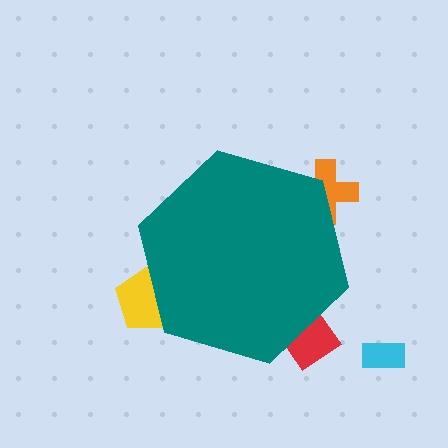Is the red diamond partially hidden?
Yes, the red diamond is partially hidden behind the teal hexagon.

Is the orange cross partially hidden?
Yes, the orange cross is partially hidden behind the teal hexagon.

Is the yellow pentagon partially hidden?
Yes, the yellow pentagon is partially hidden behind the teal hexagon.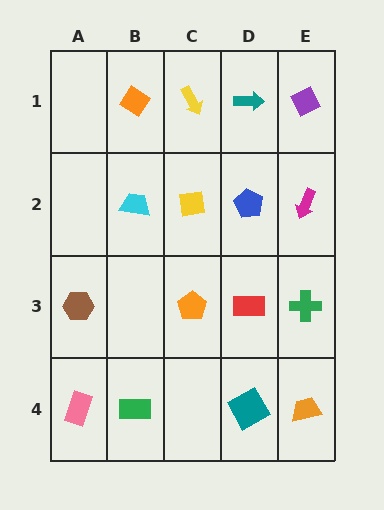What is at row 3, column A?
A brown hexagon.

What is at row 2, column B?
A cyan trapezoid.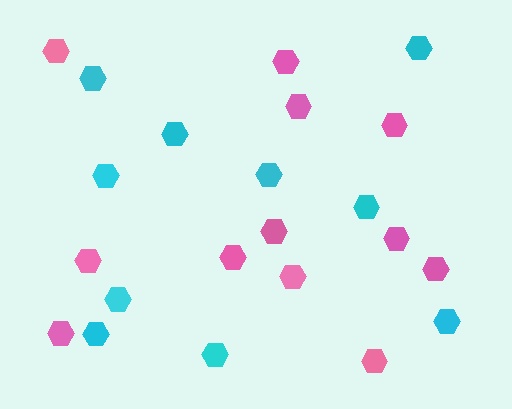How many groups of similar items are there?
There are 2 groups: one group of pink hexagons (12) and one group of cyan hexagons (10).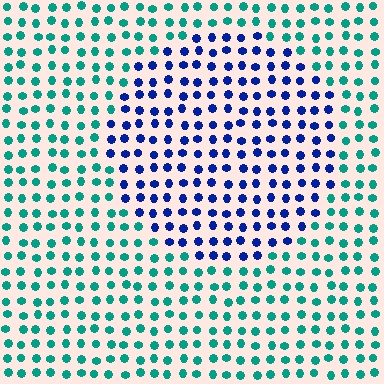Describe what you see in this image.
The image is filled with small teal elements in a uniform arrangement. A circle-shaped region is visible where the elements are tinted to a slightly different hue, forming a subtle color boundary.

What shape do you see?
I see a circle.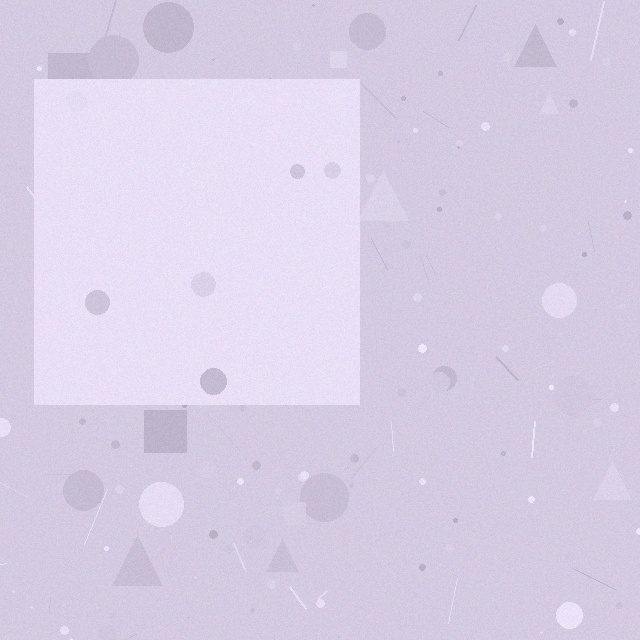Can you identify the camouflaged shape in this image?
The camouflaged shape is a square.